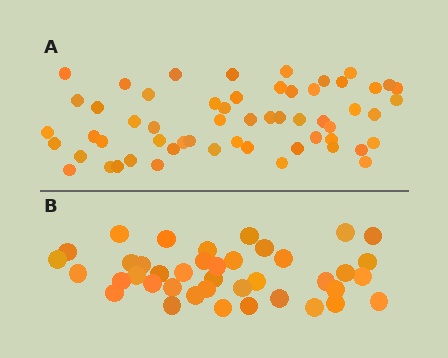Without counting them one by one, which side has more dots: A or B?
Region A (the top region) has more dots.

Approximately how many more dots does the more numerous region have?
Region A has approximately 15 more dots than region B.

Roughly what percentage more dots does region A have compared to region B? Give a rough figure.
About 40% more.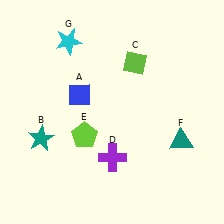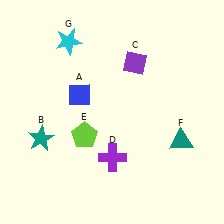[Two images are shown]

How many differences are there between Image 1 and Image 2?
There is 1 difference between the two images.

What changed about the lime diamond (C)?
In Image 1, C is lime. In Image 2, it changed to purple.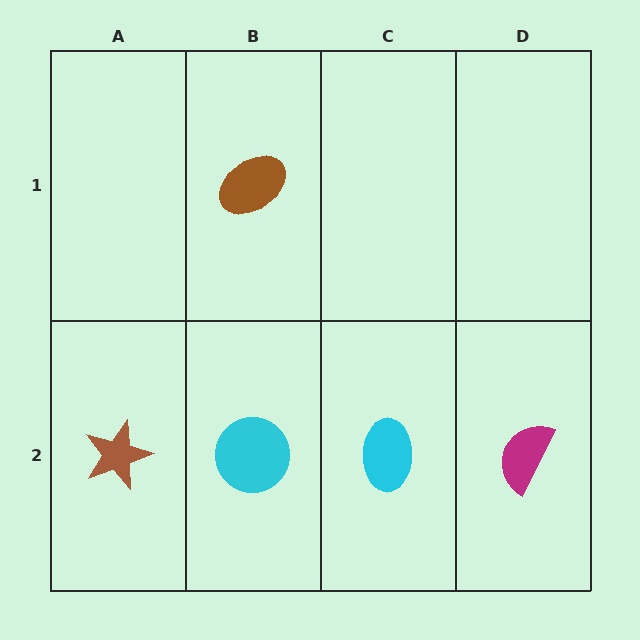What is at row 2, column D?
A magenta semicircle.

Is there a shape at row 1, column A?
No, that cell is empty.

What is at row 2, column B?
A cyan circle.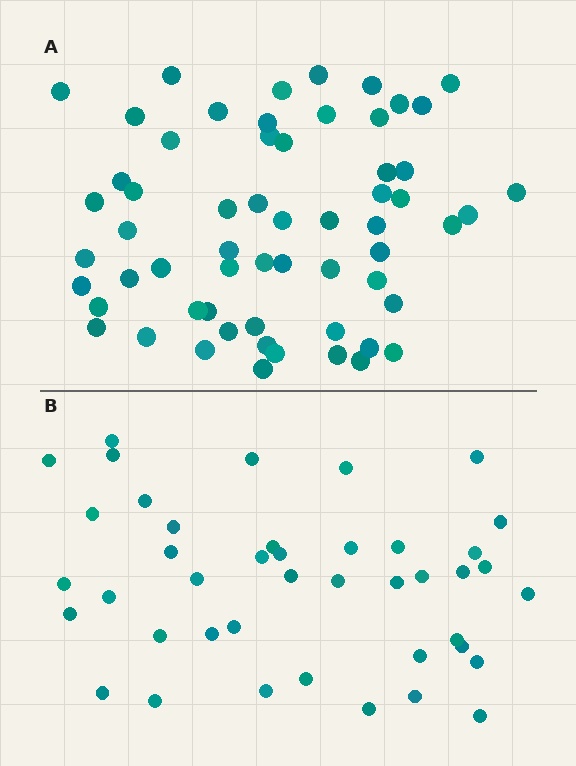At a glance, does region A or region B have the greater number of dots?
Region A (the top region) has more dots.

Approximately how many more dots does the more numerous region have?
Region A has approximately 20 more dots than region B.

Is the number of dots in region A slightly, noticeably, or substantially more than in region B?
Region A has noticeably more, but not dramatically so. The ratio is roughly 1.4 to 1.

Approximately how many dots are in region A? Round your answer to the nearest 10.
About 60 dots.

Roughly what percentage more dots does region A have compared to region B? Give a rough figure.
About 45% more.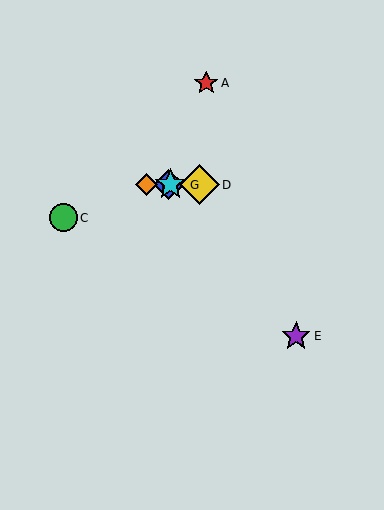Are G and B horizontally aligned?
Yes, both are at y≈185.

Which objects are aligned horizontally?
Objects B, D, F, G are aligned horizontally.